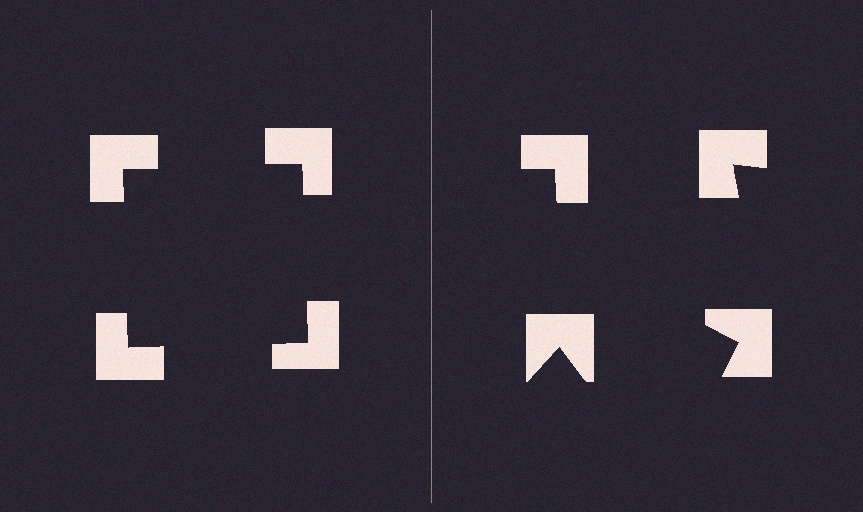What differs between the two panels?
The notched squares are positioned identically on both sides; only the wedge orientations differ. On the left they align to a square; on the right they are misaligned.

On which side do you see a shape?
An illusory square appears on the left side. On the right side the wedge cuts are rotated, so no coherent shape forms.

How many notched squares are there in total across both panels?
8 — 4 on each side.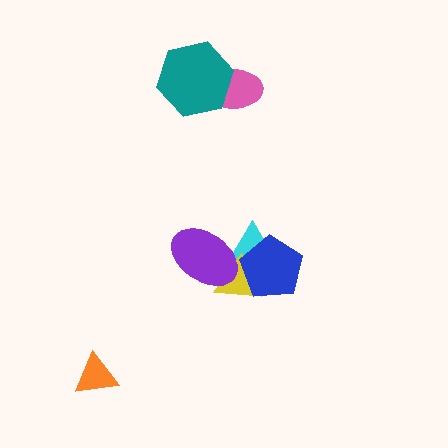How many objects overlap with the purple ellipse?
2 objects overlap with the purple ellipse.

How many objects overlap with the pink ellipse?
1 object overlaps with the pink ellipse.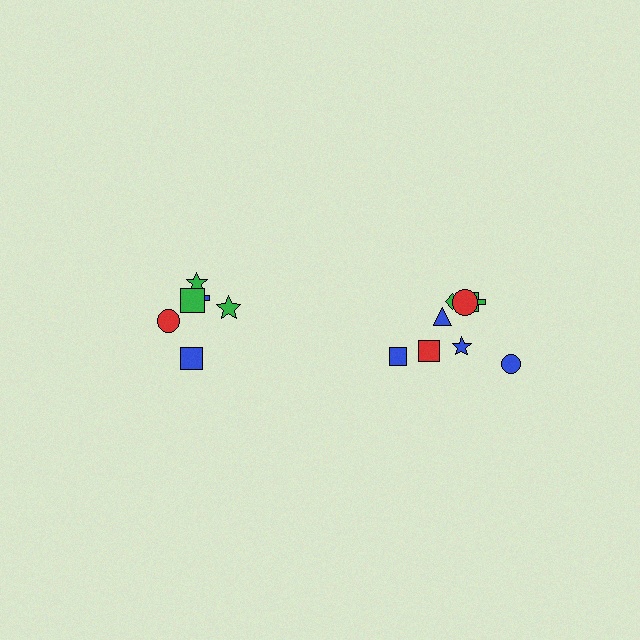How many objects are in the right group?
There are 8 objects.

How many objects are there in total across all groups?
There are 14 objects.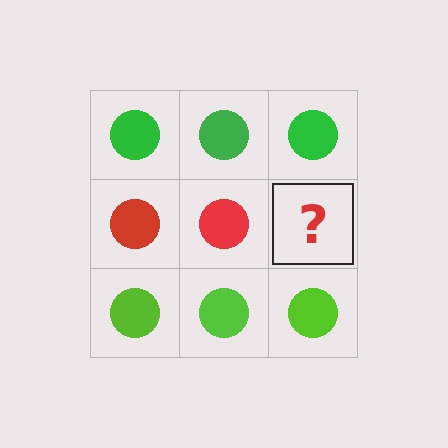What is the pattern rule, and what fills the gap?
The rule is that each row has a consistent color. The gap should be filled with a red circle.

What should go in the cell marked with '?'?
The missing cell should contain a red circle.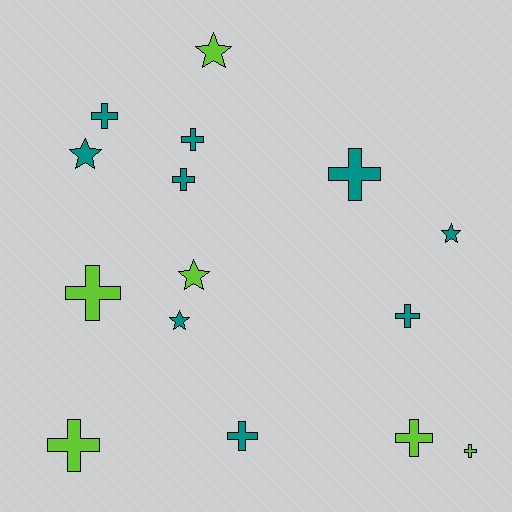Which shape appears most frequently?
Cross, with 10 objects.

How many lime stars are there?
There are 2 lime stars.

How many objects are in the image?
There are 15 objects.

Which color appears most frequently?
Teal, with 9 objects.